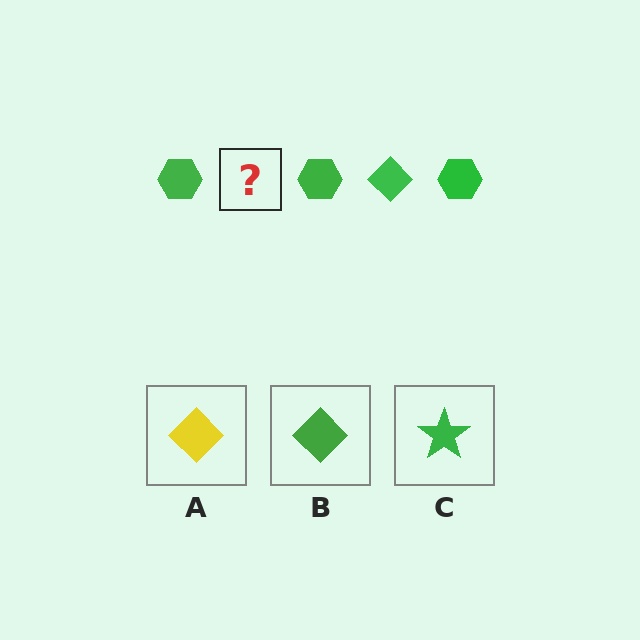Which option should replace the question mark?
Option B.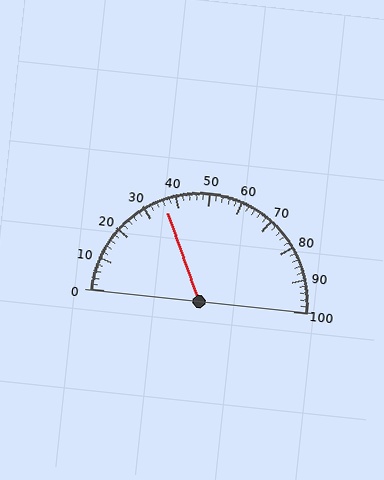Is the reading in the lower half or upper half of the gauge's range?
The reading is in the lower half of the range (0 to 100).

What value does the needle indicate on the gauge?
The needle indicates approximately 36.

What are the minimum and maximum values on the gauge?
The gauge ranges from 0 to 100.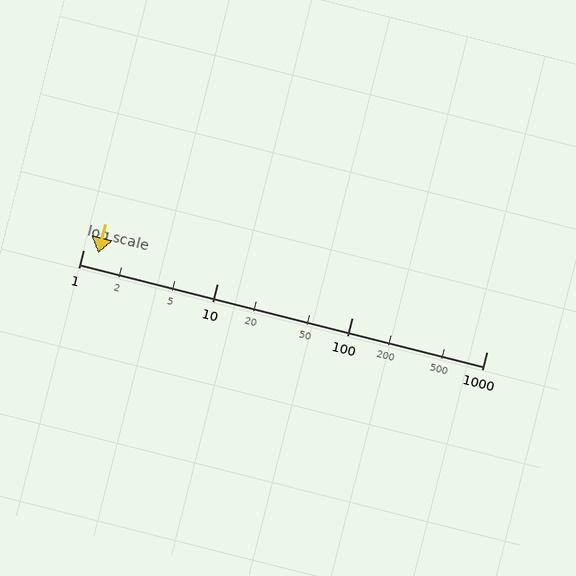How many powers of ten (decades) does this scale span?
The scale spans 3 decades, from 1 to 1000.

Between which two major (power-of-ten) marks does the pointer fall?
The pointer is between 1 and 10.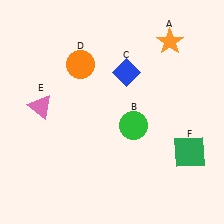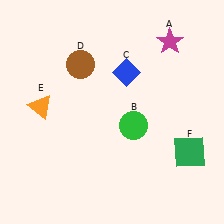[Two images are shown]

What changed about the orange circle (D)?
In Image 1, D is orange. In Image 2, it changed to brown.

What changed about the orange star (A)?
In Image 1, A is orange. In Image 2, it changed to magenta.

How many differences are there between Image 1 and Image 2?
There are 3 differences between the two images.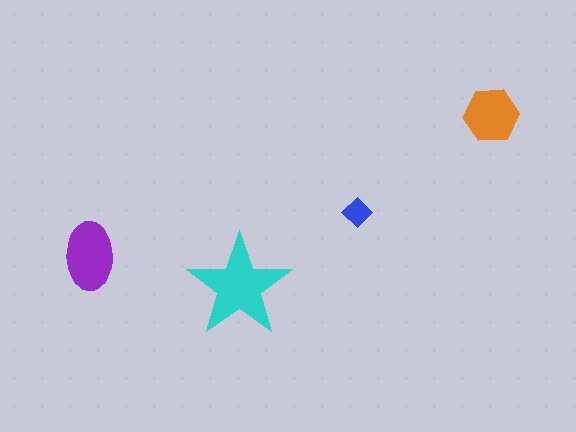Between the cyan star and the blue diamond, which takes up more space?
The cyan star.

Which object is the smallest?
The blue diamond.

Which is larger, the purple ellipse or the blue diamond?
The purple ellipse.